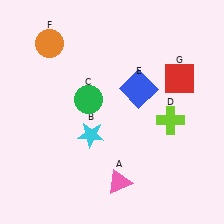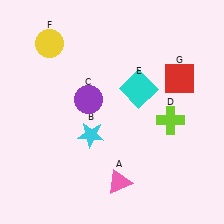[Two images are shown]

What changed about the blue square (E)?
In Image 1, E is blue. In Image 2, it changed to cyan.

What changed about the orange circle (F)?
In Image 1, F is orange. In Image 2, it changed to yellow.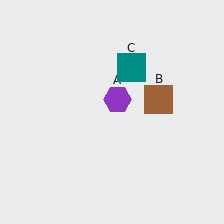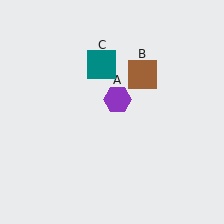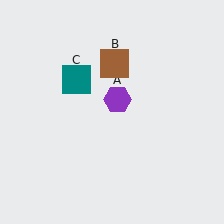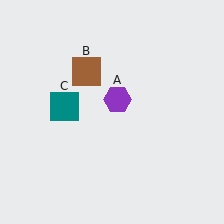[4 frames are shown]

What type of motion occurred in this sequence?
The brown square (object B), teal square (object C) rotated counterclockwise around the center of the scene.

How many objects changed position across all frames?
2 objects changed position: brown square (object B), teal square (object C).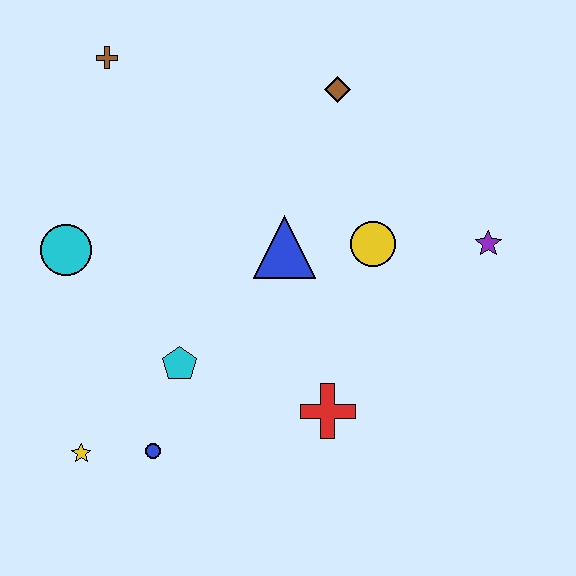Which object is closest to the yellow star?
The blue circle is closest to the yellow star.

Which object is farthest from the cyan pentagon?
The purple star is farthest from the cyan pentagon.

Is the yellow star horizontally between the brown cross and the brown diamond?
No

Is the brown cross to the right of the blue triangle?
No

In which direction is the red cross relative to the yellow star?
The red cross is to the right of the yellow star.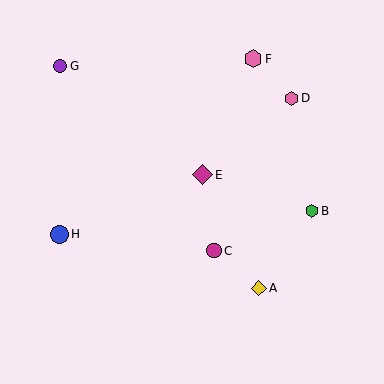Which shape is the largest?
The magenta diamond (labeled E) is the largest.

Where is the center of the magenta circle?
The center of the magenta circle is at (214, 251).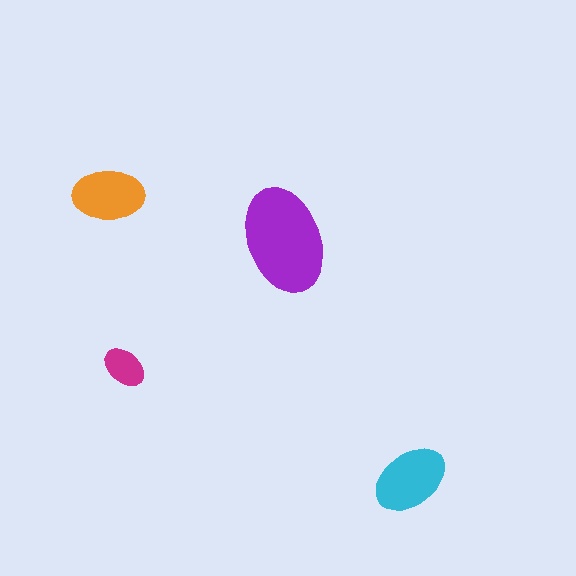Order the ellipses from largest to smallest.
the purple one, the cyan one, the orange one, the magenta one.